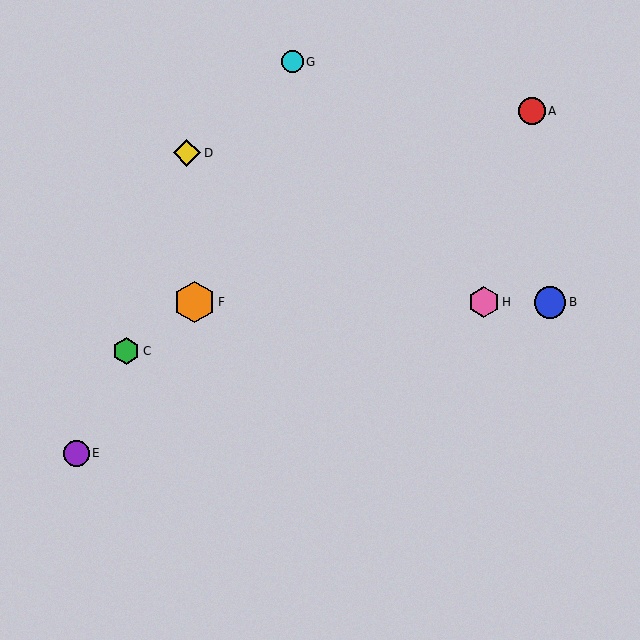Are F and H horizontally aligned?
Yes, both are at y≈302.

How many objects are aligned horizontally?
3 objects (B, F, H) are aligned horizontally.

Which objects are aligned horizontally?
Objects B, F, H are aligned horizontally.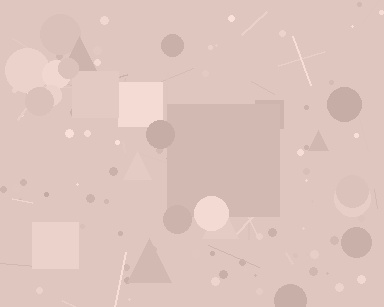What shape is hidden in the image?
A square is hidden in the image.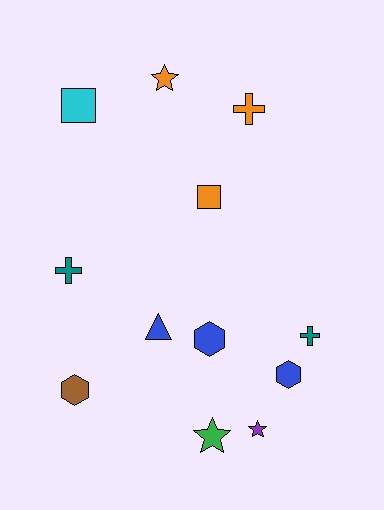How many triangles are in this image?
There is 1 triangle.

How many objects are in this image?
There are 12 objects.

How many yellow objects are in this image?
There are no yellow objects.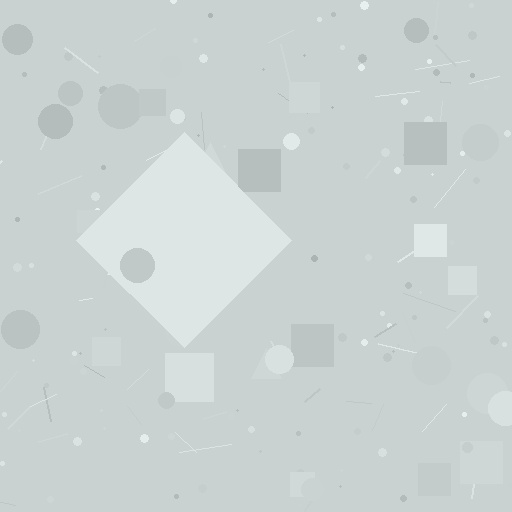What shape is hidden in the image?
A diamond is hidden in the image.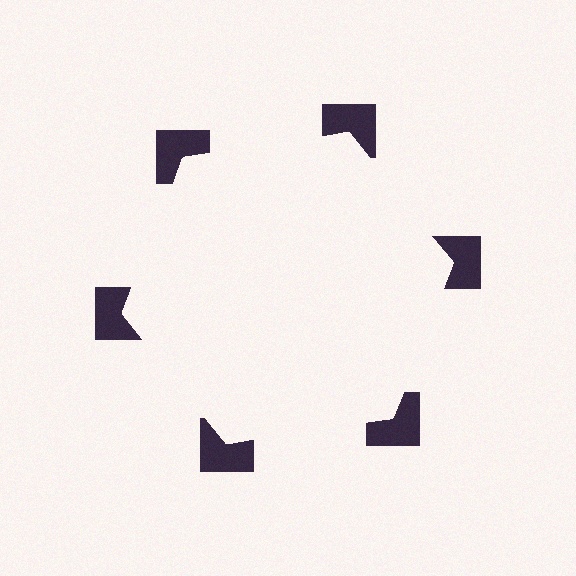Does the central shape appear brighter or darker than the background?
It typically appears slightly brighter than the background, even though no actual brightness change is drawn.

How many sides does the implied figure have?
6 sides.